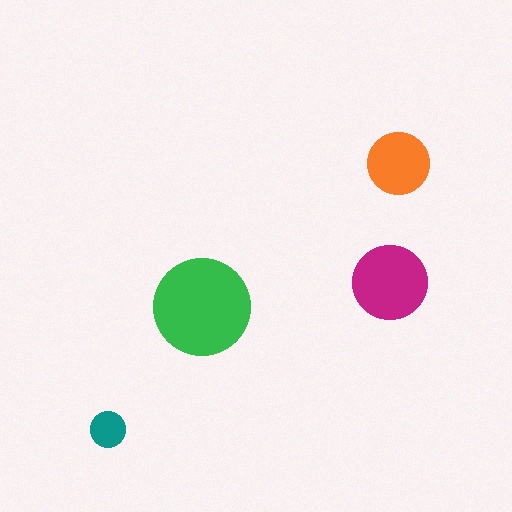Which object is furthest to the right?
The orange circle is rightmost.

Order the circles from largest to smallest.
the green one, the magenta one, the orange one, the teal one.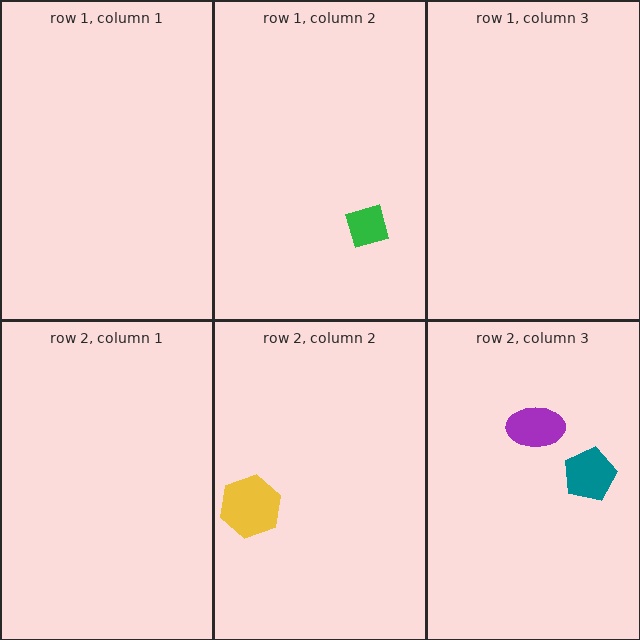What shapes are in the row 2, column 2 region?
The yellow hexagon.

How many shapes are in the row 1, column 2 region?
1.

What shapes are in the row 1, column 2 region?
The green diamond.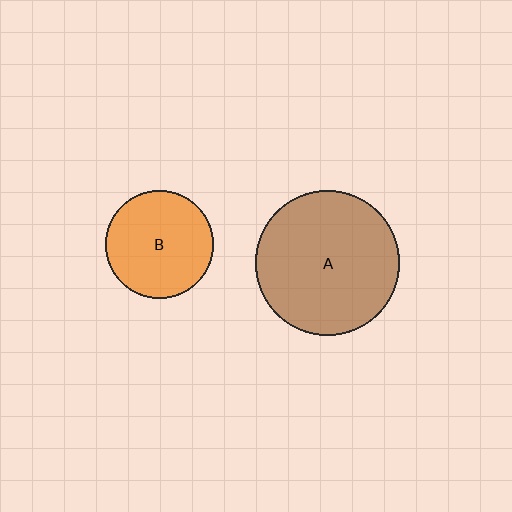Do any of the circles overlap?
No, none of the circles overlap.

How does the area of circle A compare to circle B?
Approximately 1.8 times.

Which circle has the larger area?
Circle A (brown).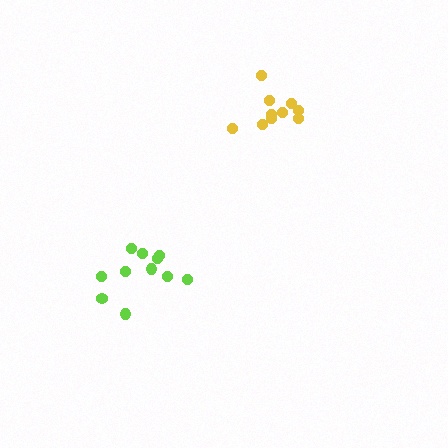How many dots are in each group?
Group 1: 11 dots, Group 2: 10 dots (21 total).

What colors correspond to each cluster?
The clusters are colored: lime, yellow.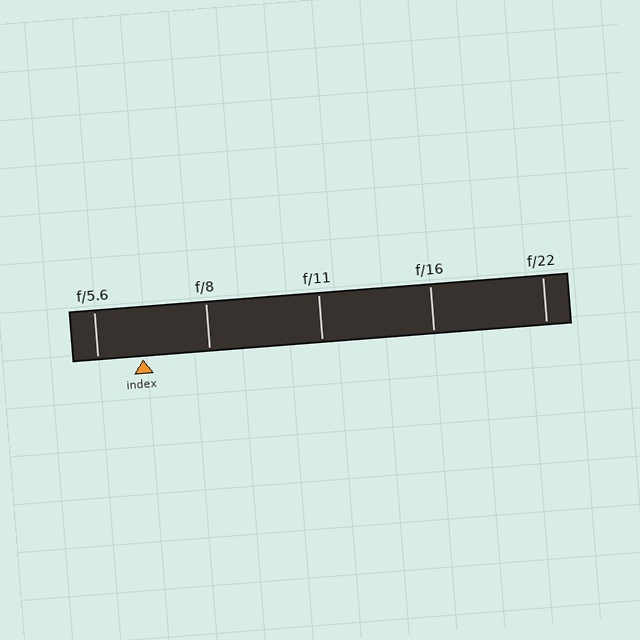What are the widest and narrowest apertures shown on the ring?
The widest aperture shown is f/5.6 and the narrowest is f/22.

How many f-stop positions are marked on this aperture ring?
There are 5 f-stop positions marked.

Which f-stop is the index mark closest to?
The index mark is closest to f/5.6.